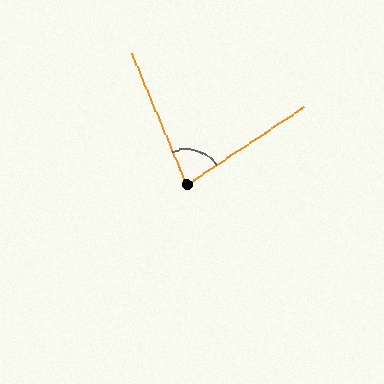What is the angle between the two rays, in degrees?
Approximately 79 degrees.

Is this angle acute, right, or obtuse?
It is acute.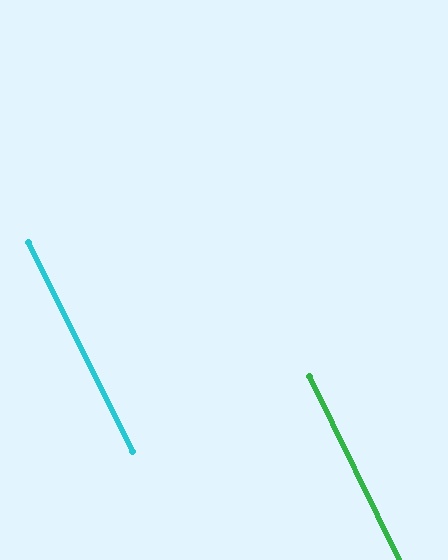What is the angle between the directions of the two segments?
Approximately 0 degrees.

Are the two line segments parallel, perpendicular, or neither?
Parallel — their directions differ by only 0.4°.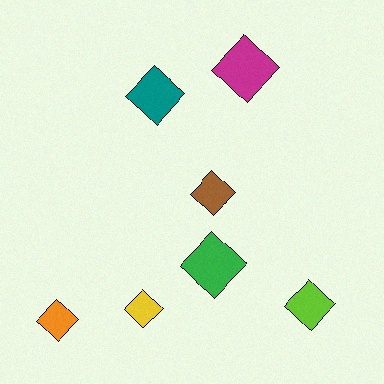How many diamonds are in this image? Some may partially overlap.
There are 7 diamonds.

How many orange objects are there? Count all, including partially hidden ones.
There is 1 orange object.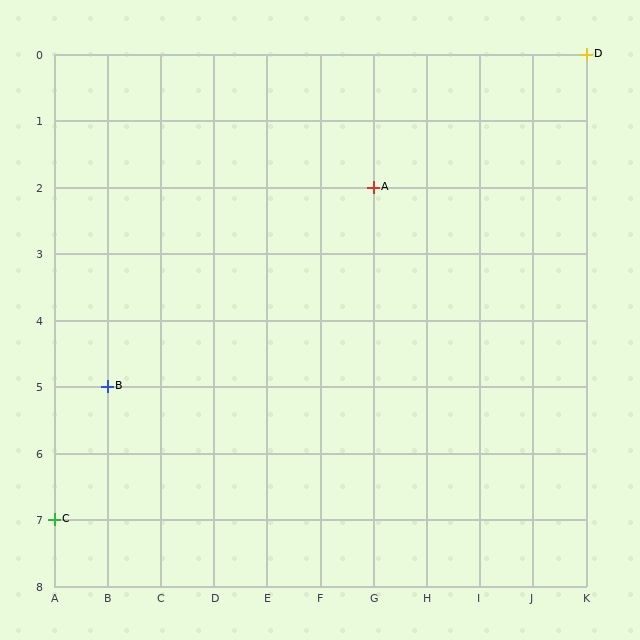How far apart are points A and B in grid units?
Points A and B are 5 columns and 3 rows apart (about 5.8 grid units diagonally).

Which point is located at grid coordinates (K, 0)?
Point D is at (K, 0).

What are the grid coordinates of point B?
Point B is at grid coordinates (B, 5).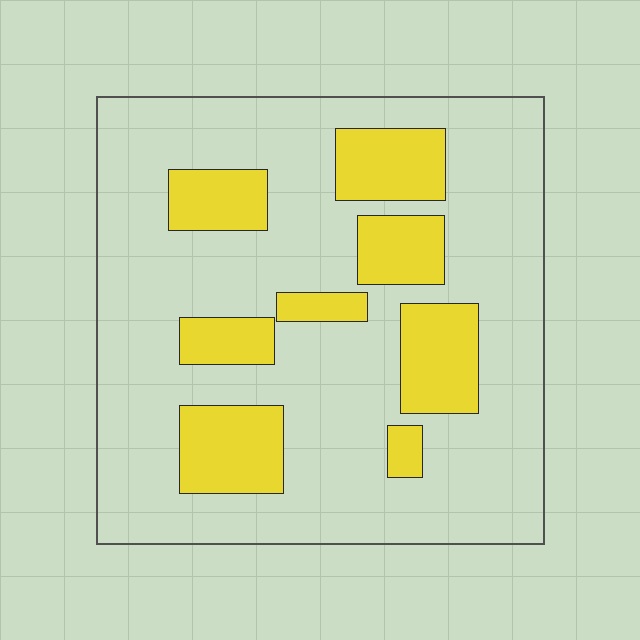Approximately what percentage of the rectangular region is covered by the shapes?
Approximately 25%.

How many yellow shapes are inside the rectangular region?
8.